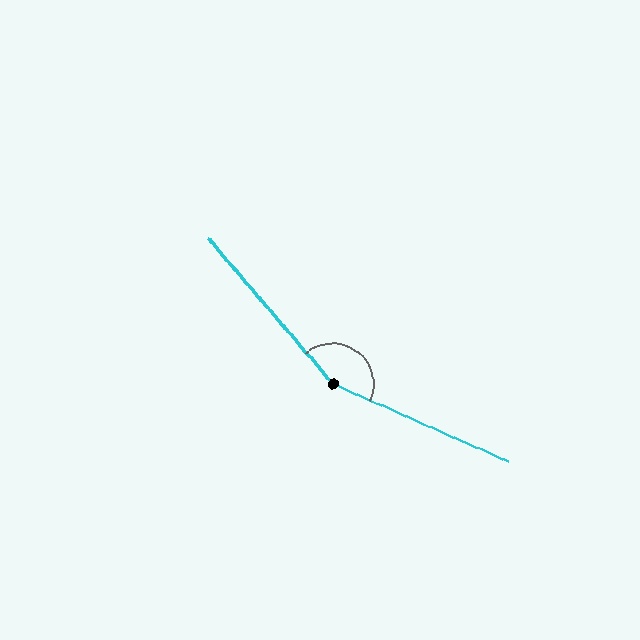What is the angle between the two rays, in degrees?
Approximately 154 degrees.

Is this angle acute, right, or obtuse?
It is obtuse.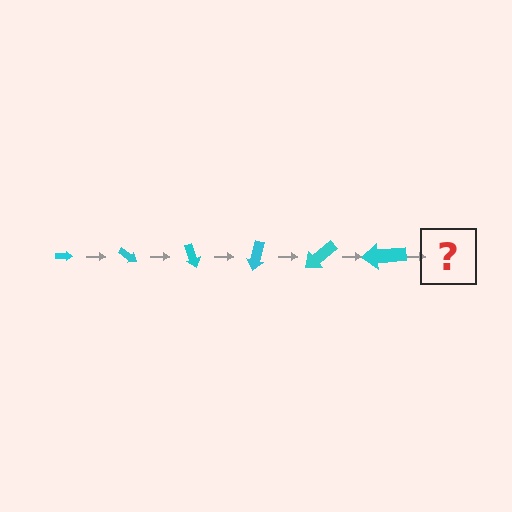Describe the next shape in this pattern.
It should be an arrow, larger than the previous one and rotated 210 degrees from the start.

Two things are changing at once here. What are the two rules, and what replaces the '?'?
The two rules are that the arrow grows larger each step and it rotates 35 degrees each step. The '?' should be an arrow, larger than the previous one and rotated 210 degrees from the start.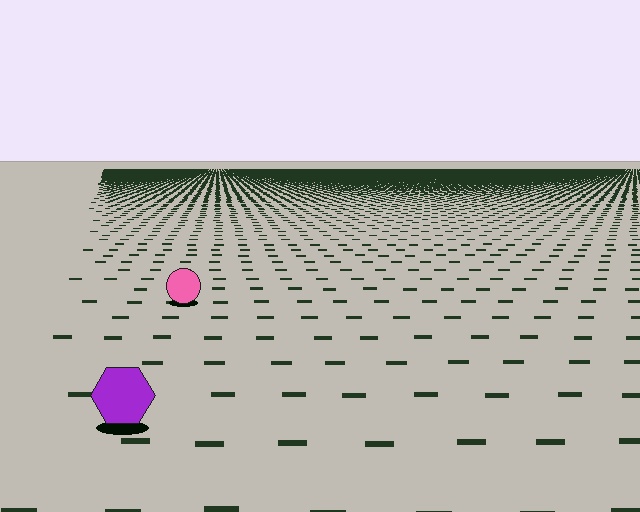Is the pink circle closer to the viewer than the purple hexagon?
No. The purple hexagon is closer — you can tell from the texture gradient: the ground texture is coarser near it.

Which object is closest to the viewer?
The purple hexagon is closest. The texture marks near it are larger and more spread out.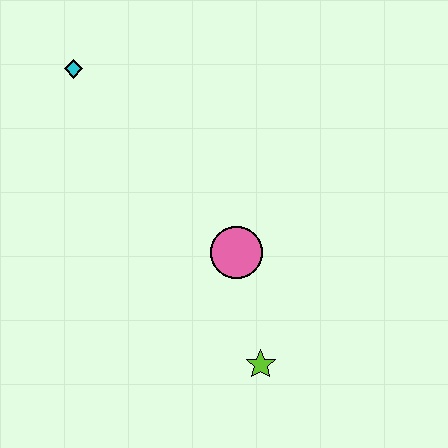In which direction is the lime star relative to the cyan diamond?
The lime star is below the cyan diamond.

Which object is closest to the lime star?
The pink circle is closest to the lime star.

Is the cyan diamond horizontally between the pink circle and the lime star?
No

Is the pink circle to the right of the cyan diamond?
Yes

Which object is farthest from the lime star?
The cyan diamond is farthest from the lime star.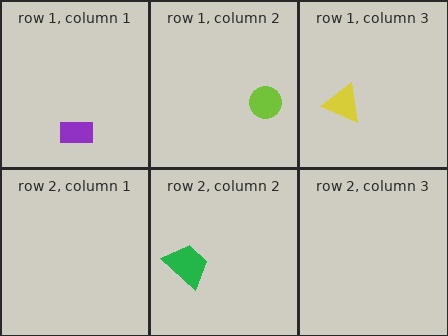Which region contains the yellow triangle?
The row 1, column 3 region.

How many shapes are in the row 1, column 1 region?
1.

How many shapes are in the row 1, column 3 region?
1.